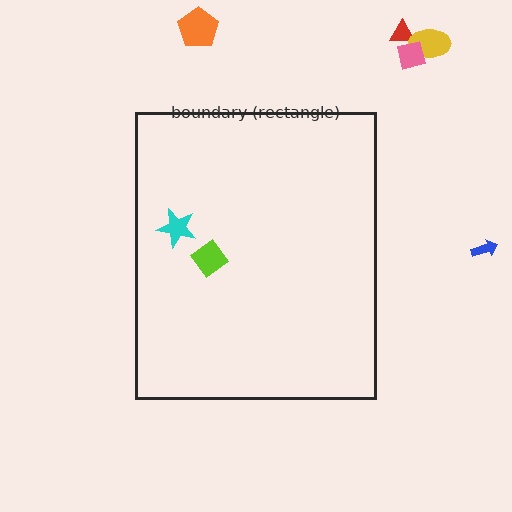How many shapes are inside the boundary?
2 inside, 5 outside.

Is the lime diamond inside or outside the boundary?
Inside.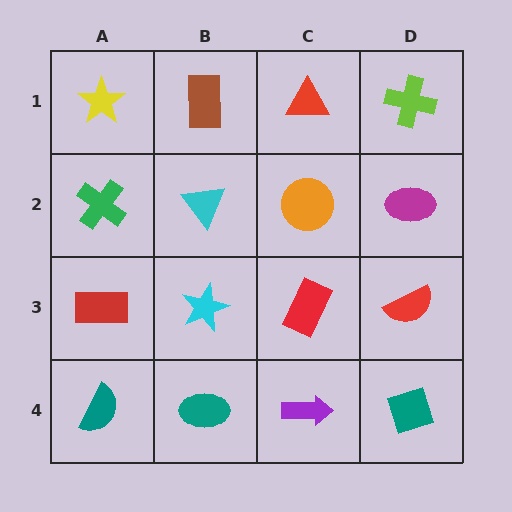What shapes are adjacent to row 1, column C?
An orange circle (row 2, column C), a brown rectangle (row 1, column B), a lime cross (row 1, column D).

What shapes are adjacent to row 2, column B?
A brown rectangle (row 1, column B), a cyan star (row 3, column B), a green cross (row 2, column A), an orange circle (row 2, column C).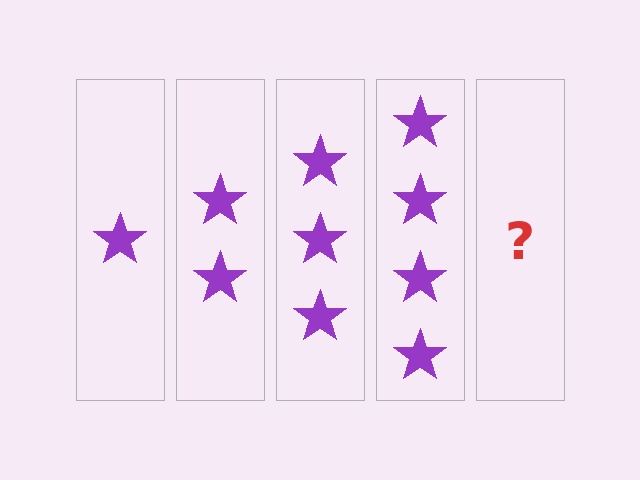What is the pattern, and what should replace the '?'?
The pattern is that each step adds one more star. The '?' should be 5 stars.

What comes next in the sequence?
The next element should be 5 stars.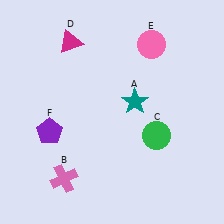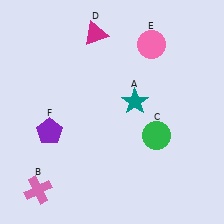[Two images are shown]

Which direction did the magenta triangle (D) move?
The magenta triangle (D) moved right.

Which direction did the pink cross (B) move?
The pink cross (B) moved left.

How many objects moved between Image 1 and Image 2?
2 objects moved between the two images.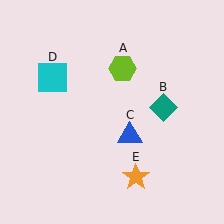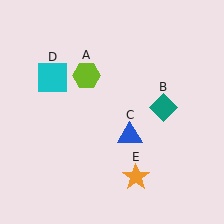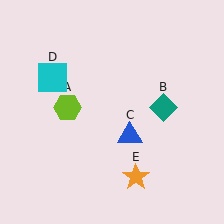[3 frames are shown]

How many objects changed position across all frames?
1 object changed position: lime hexagon (object A).